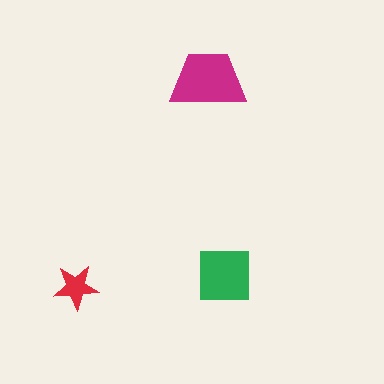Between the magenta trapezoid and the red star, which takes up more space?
The magenta trapezoid.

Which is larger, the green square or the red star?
The green square.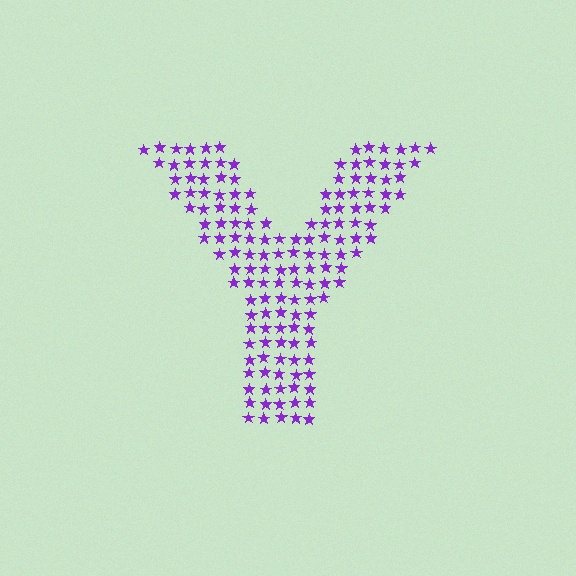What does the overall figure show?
The overall figure shows the letter Y.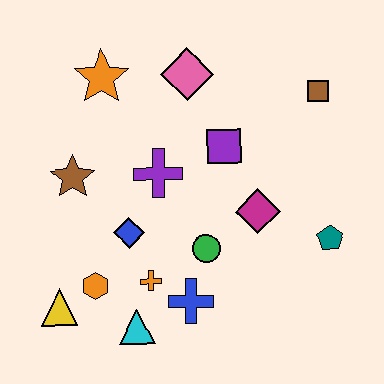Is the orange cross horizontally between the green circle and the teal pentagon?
No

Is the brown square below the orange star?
Yes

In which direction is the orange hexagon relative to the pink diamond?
The orange hexagon is below the pink diamond.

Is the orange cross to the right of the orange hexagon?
Yes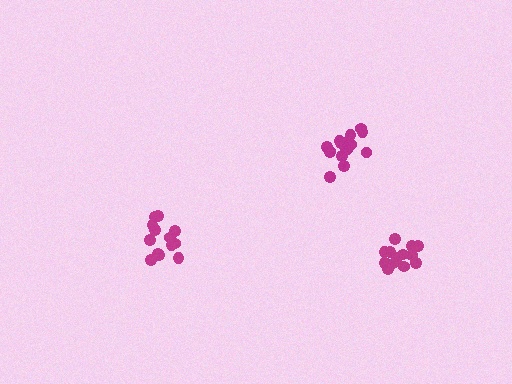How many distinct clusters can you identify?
There are 3 distinct clusters.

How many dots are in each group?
Group 1: 16 dots, Group 2: 13 dots, Group 3: 13 dots (42 total).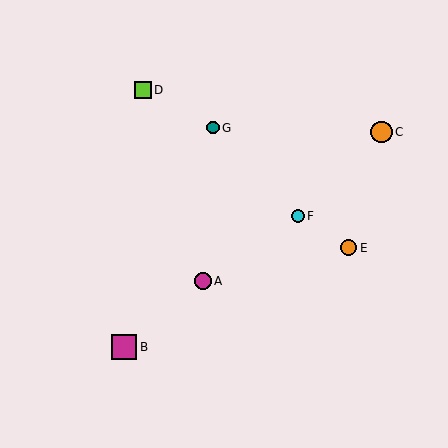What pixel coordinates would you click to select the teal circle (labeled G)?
Click at (213, 128) to select the teal circle G.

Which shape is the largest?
The magenta square (labeled B) is the largest.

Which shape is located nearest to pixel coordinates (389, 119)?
The orange circle (labeled C) at (381, 132) is nearest to that location.